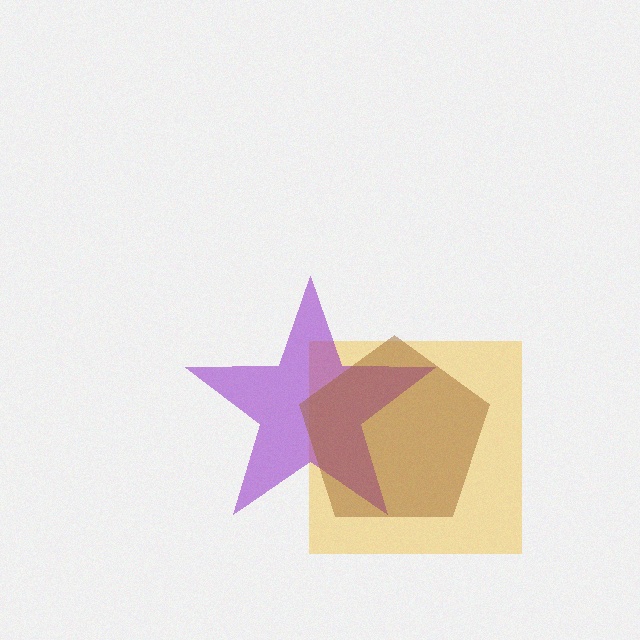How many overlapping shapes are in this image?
There are 3 overlapping shapes in the image.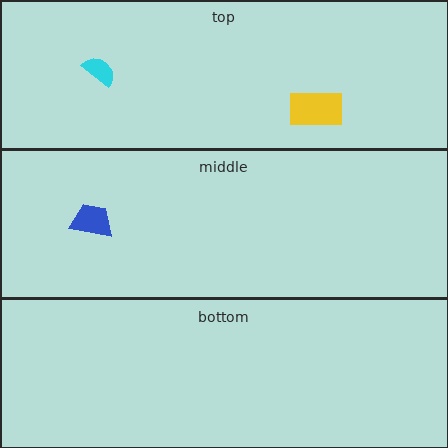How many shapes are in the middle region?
1.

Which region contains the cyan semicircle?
The top region.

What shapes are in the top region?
The yellow rectangle, the cyan semicircle.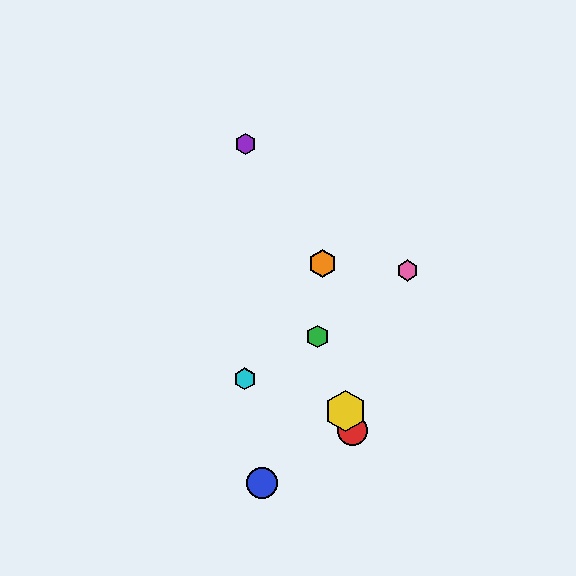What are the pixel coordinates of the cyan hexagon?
The cyan hexagon is at (245, 379).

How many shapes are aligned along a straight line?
4 shapes (the red circle, the green hexagon, the yellow hexagon, the purple hexagon) are aligned along a straight line.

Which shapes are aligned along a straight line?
The red circle, the green hexagon, the yellow hexagon, the purple hexagon are aligned along a straight line.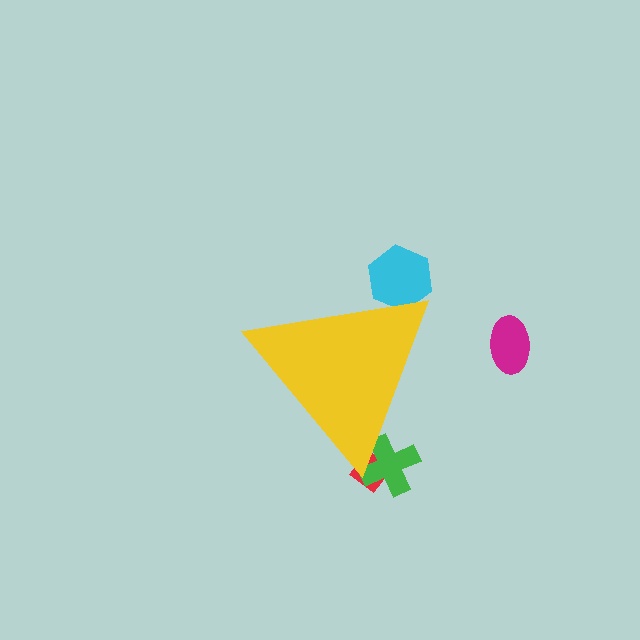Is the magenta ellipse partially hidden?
No, the magenta ellipse is fully visible.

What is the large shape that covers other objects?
A yellow triangle.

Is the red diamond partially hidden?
Yes, the red diamond is partially hidden behind the yellow triangle.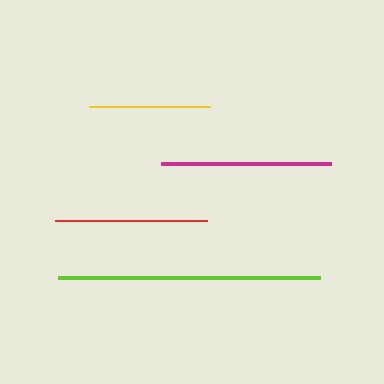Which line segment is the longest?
The lime line is the longest at approximately 263 pixels.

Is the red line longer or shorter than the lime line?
The lime line is longer than the red line.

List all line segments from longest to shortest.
From longest to shortest: lime, magenta, red, yellow.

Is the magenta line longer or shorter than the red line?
The magenta line is longer than the red line.